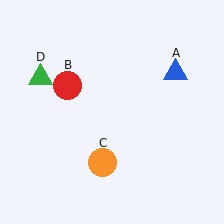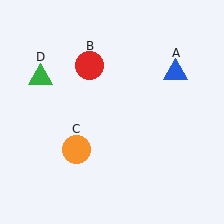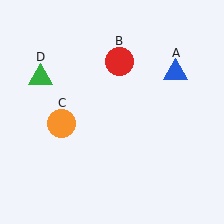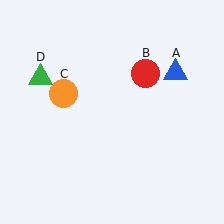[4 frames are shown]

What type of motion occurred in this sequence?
The red circle (object B), orange circle (object C) rotated clockwise around the center of the scene.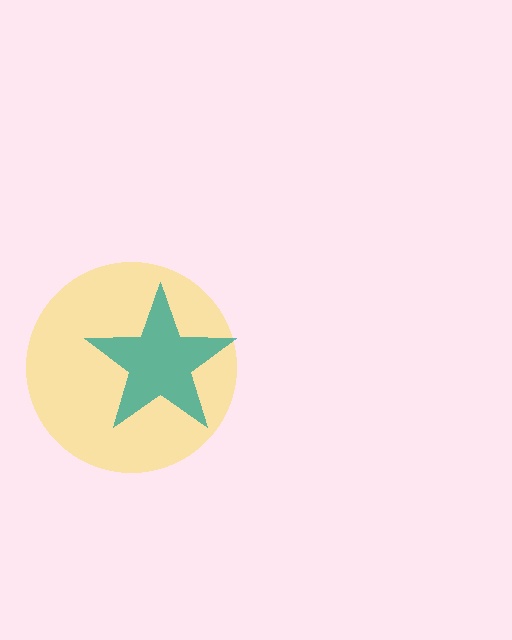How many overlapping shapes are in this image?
There are 2 overlapping shapes in the image.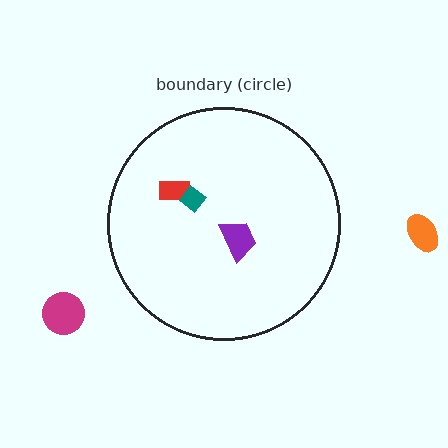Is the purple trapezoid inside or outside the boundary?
Inside.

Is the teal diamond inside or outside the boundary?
Inside.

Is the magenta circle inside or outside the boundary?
Outside.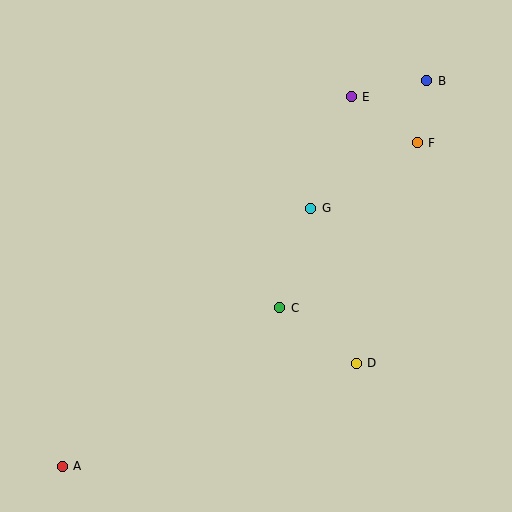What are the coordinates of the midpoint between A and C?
The midpoint between A and C is at (171, 387).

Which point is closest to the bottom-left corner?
Point A is closest to the bottom-left corner.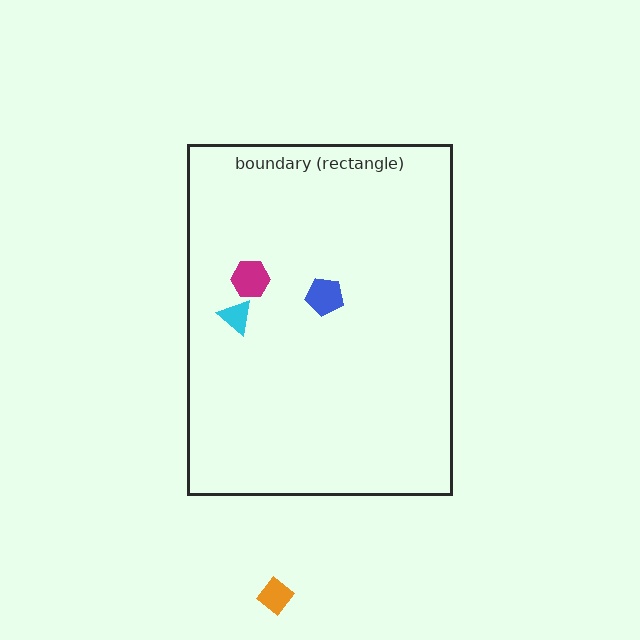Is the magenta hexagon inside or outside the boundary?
Inside.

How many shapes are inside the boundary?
3 inside, 1 outside.